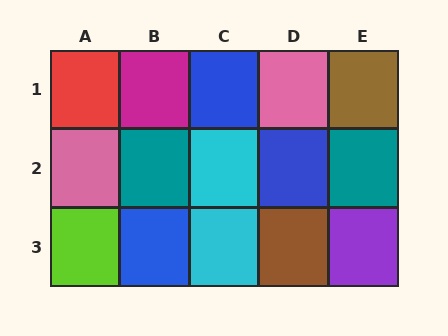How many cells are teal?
2 cells are teal.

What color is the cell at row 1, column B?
Magenta.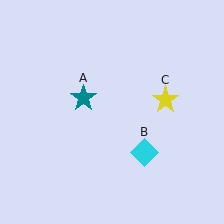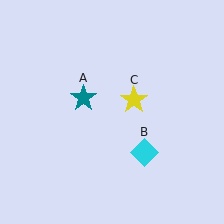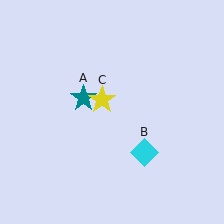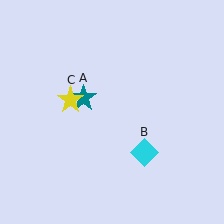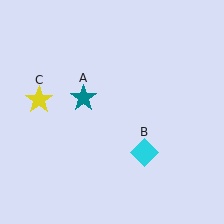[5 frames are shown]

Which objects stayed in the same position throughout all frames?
Teal star (object A) and cyan diamond (object B) remained stationary.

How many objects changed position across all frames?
1 object changed position: yellow star (object C).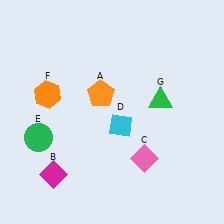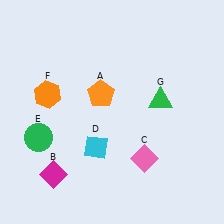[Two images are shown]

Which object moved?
The cyan diamond (D) moved left.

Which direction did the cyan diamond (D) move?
The cyan diamond (D) moved left.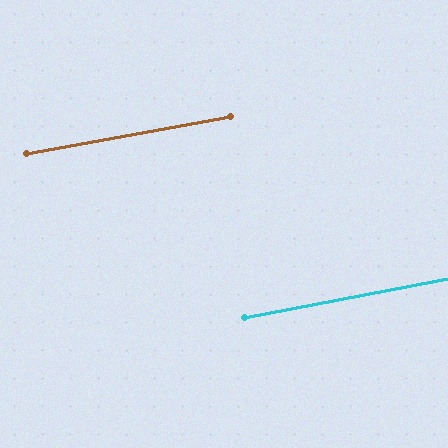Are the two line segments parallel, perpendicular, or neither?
Parallel — their directions differ by only 0.6°.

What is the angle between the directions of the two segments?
Approximately 1 degree.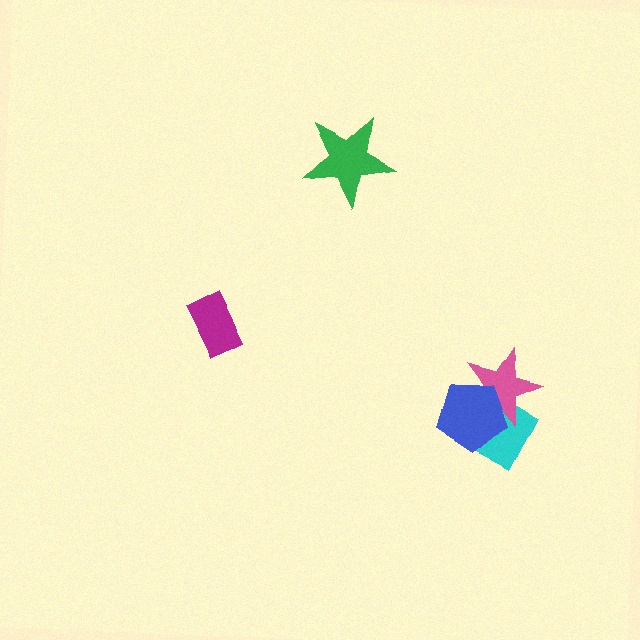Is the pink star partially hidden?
Yes, it is partially covered by another shape.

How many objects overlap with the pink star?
2 objects overlap with the pink star.